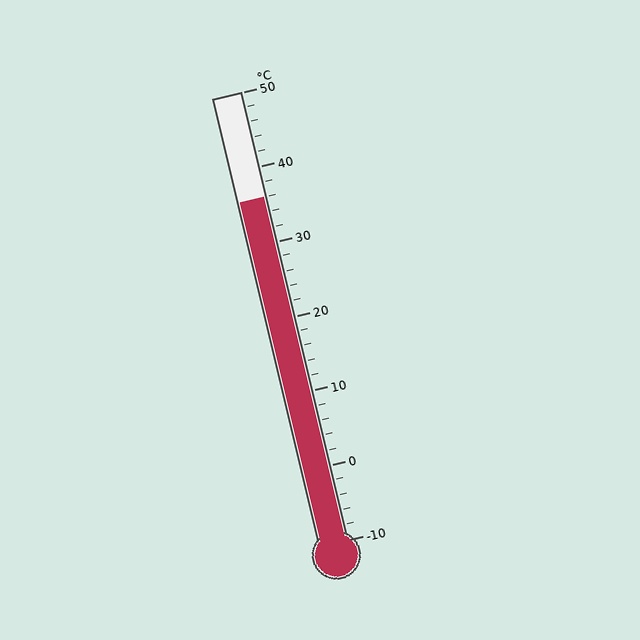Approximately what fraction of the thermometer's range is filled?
The thermometer is filled to approximately 75% of its range.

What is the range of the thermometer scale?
The thermometer scale ranges from -10°C to 50°C.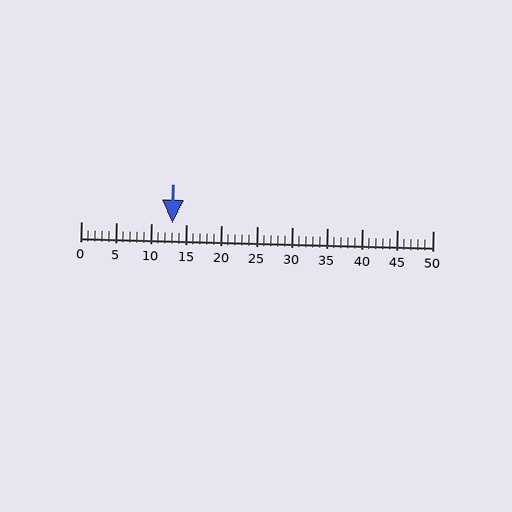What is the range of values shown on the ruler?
The ruler shows values from 0 to 50.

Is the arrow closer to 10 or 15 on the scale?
The arrow is closer to 15.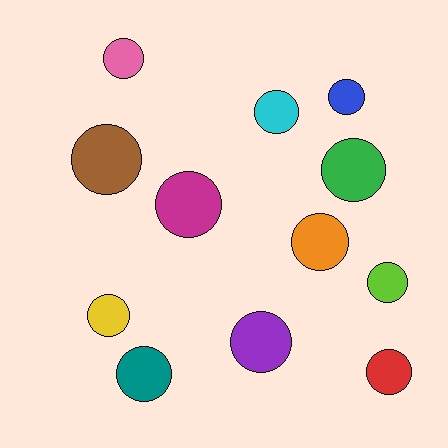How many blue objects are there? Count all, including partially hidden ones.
There is 1 blue object.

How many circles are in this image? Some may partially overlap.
There are 12 circles.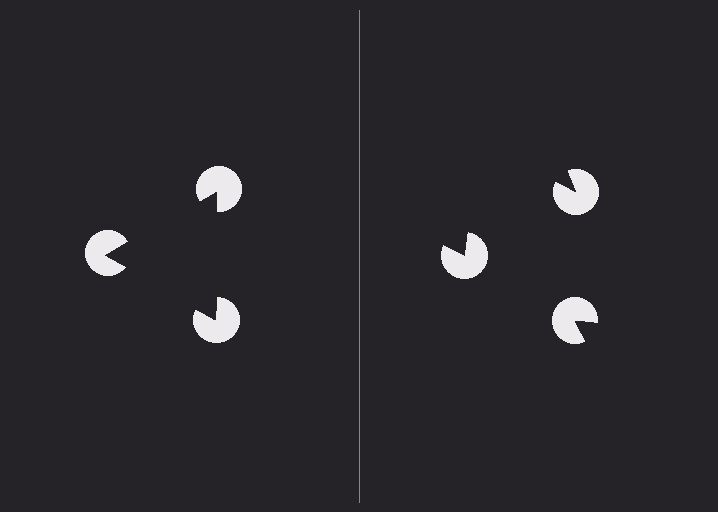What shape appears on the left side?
An illusory triangle.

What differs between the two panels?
The pac-man discs are positioned identically on both sides; only the wedge orientations differ. On the left they align to a triangle; on the right they are misaligned.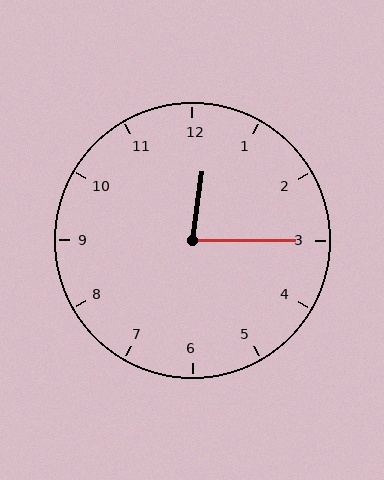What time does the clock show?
12:15.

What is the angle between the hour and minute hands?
Approximately 82 degrees.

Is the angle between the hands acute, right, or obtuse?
It is acute.